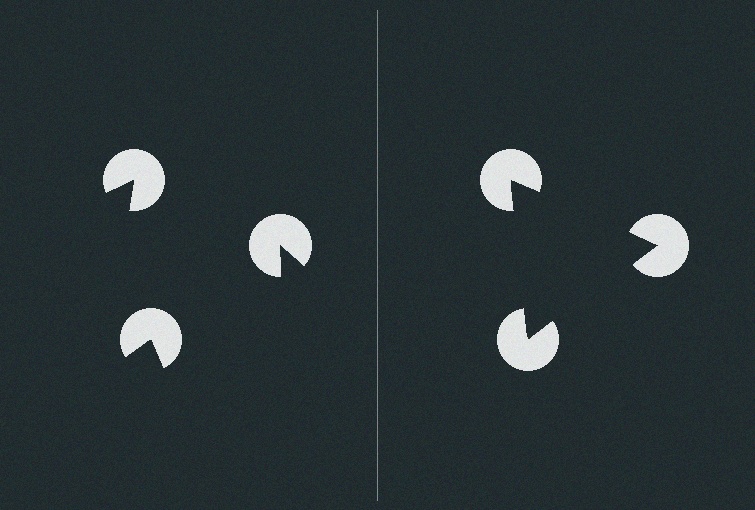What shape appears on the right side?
An illusory triangle.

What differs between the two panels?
The pac-man discs are positioned identically on both sides; only the wedge orientations differ. On the right they align to a triangle; on the left they are misaligned.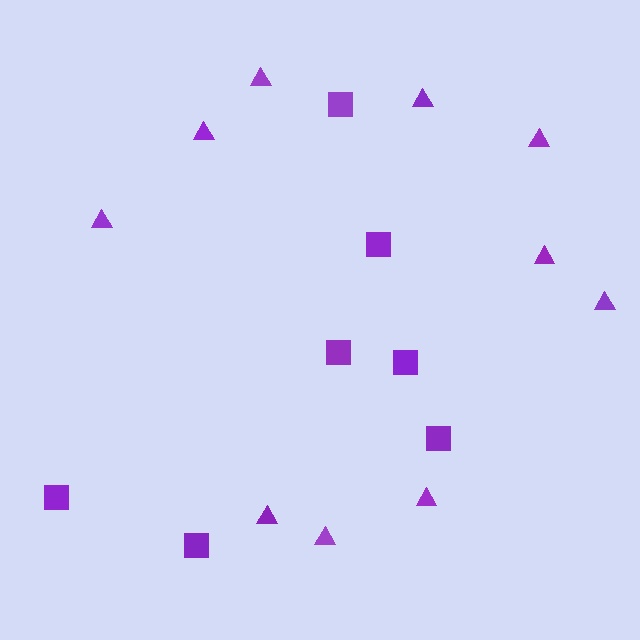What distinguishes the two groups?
There are 2 groups: one group of triangles (10) and one group of squares (7).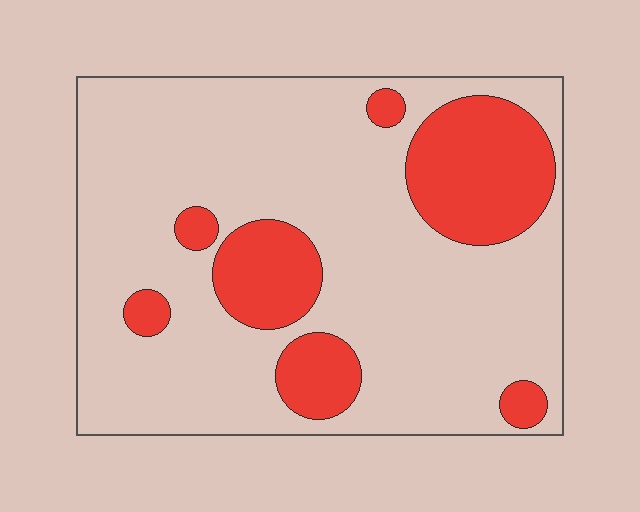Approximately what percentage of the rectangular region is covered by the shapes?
Approximately 25%.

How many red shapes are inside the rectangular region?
7.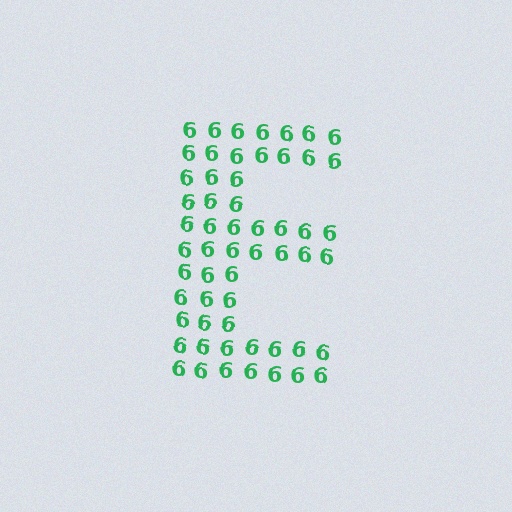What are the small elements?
The small elements are digit 6's.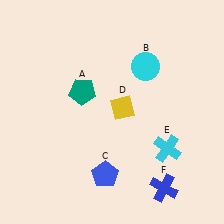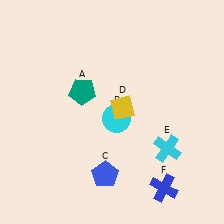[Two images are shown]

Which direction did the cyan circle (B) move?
The cyan circle (B) moved down.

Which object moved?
The cyan circle (B) moved down.